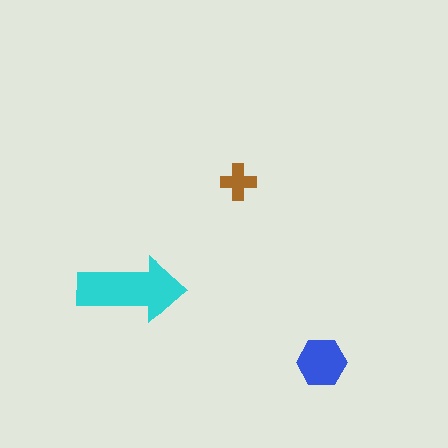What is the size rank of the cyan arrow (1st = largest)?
1st.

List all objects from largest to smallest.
The cyan arrow, the blue hexagon, the brown cross.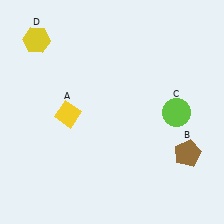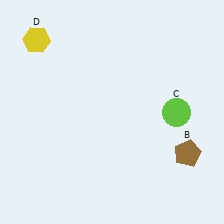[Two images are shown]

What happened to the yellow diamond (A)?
The yellow diamond (A) was removed in Image 2. It was in the bottom-left area of Image 1.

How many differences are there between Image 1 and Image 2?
There is 1 difference between the two images.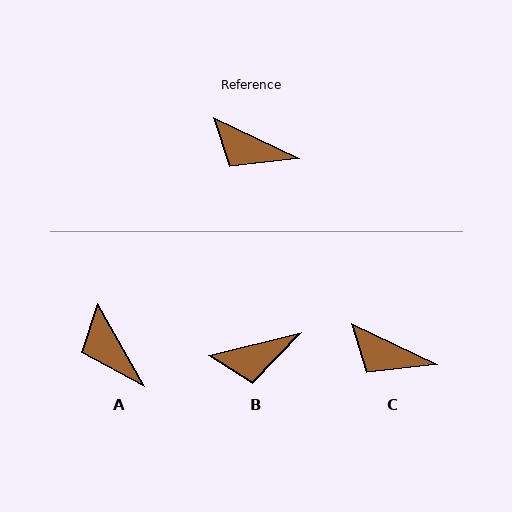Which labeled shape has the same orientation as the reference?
C.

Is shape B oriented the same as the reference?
No, it is off by about 39 degrees.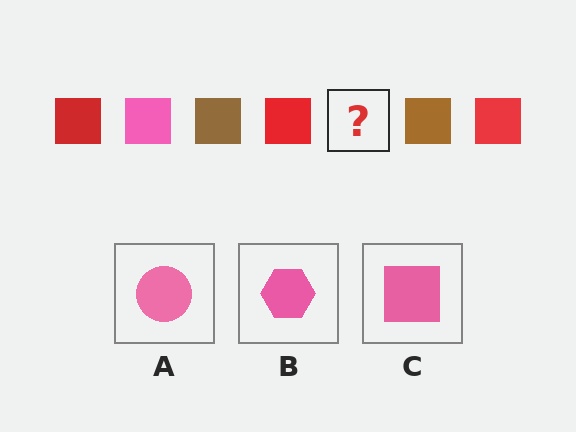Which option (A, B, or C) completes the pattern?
C.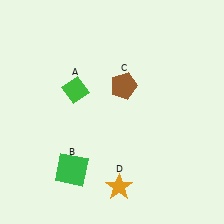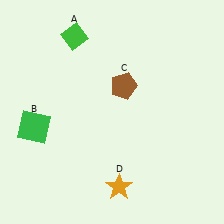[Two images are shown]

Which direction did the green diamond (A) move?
The green diamond (A) moved up.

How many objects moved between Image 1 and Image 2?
2 objects moved between the two images.